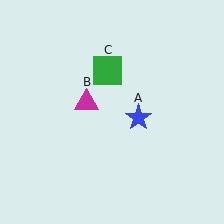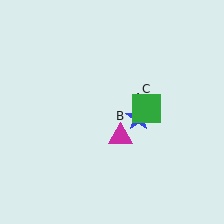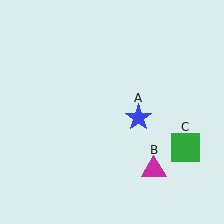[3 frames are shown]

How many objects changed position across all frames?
2 objects changed position: magenta triangle (object B), green square (object C).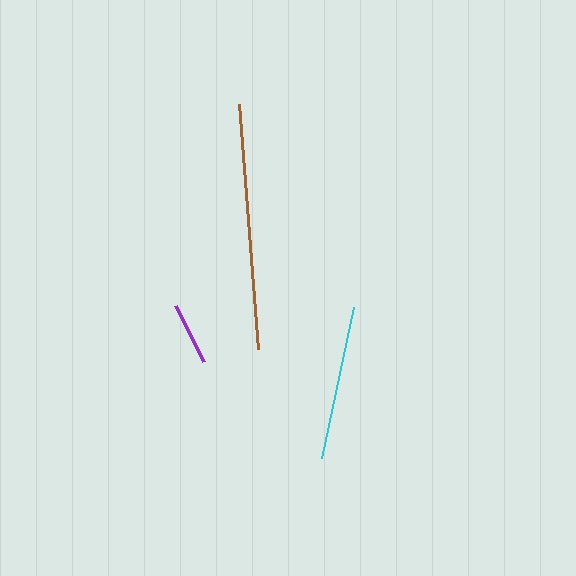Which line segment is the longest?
The brown line is the longest at approximately 245 pixels.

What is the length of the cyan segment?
The cyan segment is approximately 154 pixels long.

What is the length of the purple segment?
The purple segment is approximately 62 pixels long.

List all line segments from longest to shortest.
From longest to shortest: brown, cyan, purple.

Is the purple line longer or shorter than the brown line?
The brown line is longer than the purple line.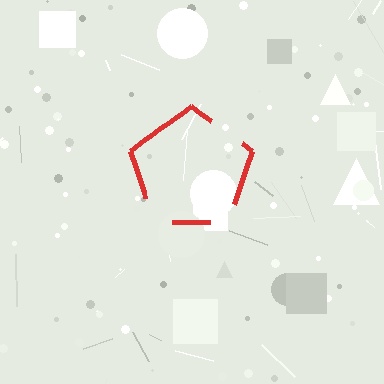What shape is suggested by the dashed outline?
The dashed outline suggests a pentagon.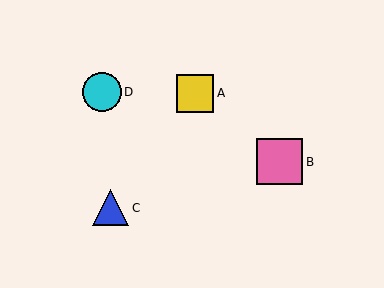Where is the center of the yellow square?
The center of the yellow square is at (195, 93).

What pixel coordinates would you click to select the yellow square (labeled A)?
Click at (195, 93) to select the yellow square A.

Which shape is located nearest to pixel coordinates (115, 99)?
The cyan circle (labeled D) at (102, 92) is nearest to that location.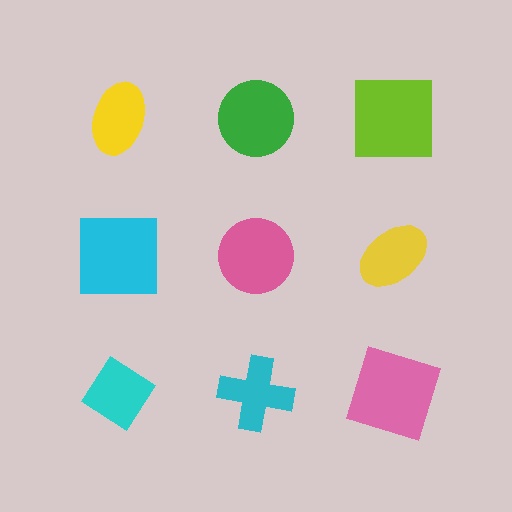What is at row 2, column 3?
A yellow ellipse.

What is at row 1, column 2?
A green circle.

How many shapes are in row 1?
3 shapes.